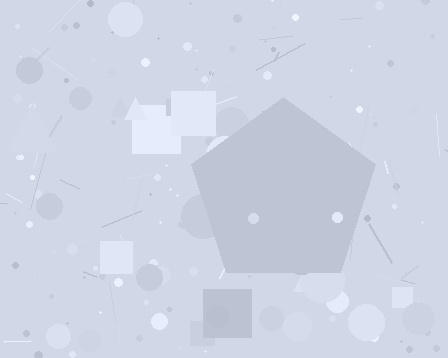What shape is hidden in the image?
A pentagon is hidden in the image.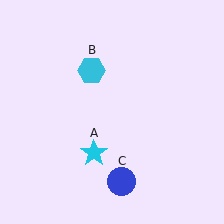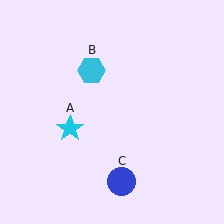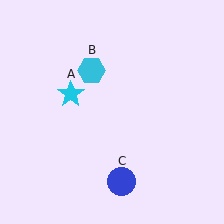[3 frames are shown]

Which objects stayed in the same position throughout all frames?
Cyan hexagon (object B) and blue circle (object C) remained stationary.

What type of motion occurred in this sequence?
The cyan star (object A) rotated clockwise around the center of the scene.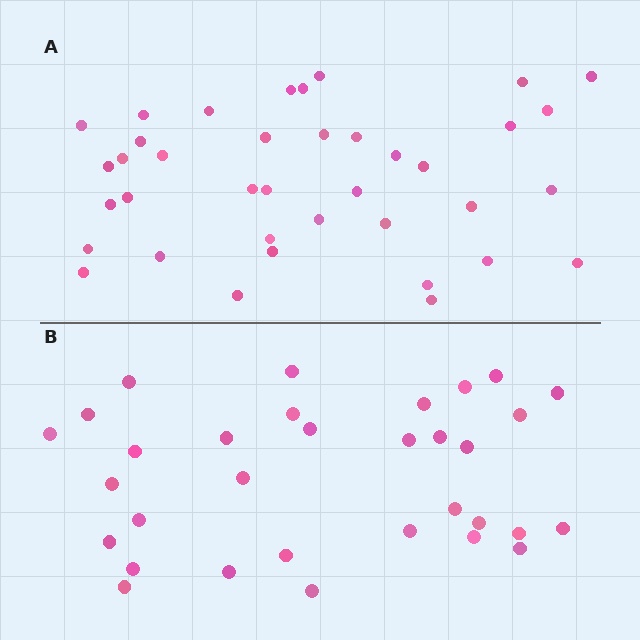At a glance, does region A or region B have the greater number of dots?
Region A (the top region) has more dots.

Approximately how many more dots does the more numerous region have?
Region A has about 6 more dots than region B.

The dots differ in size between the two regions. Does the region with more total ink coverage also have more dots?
No. Region B has more total ink coverage because its dots are larger, but region A actually contains more individual dots. Total area can be misleading — the number of items is what matters here.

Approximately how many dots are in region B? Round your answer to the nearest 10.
About 30 dots. (The exact count is 32, which rounds to 30.)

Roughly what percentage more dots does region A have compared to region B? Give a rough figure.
About 20% more.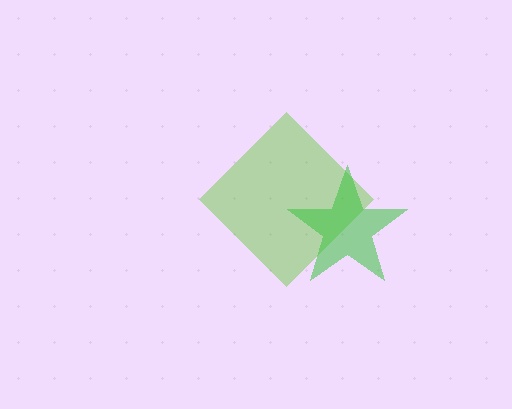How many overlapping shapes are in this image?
There are 2 overlapping shapes in the image.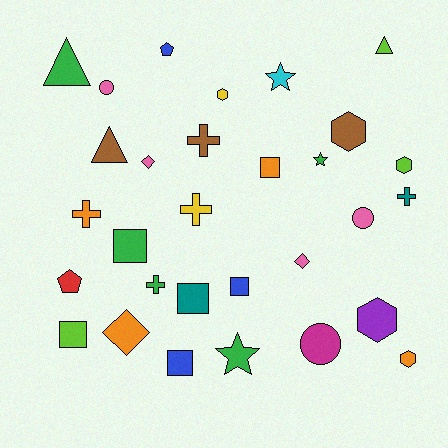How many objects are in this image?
There are 30 objects.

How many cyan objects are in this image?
There is 1 cyan object.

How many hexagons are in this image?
There are 5 hexagons.